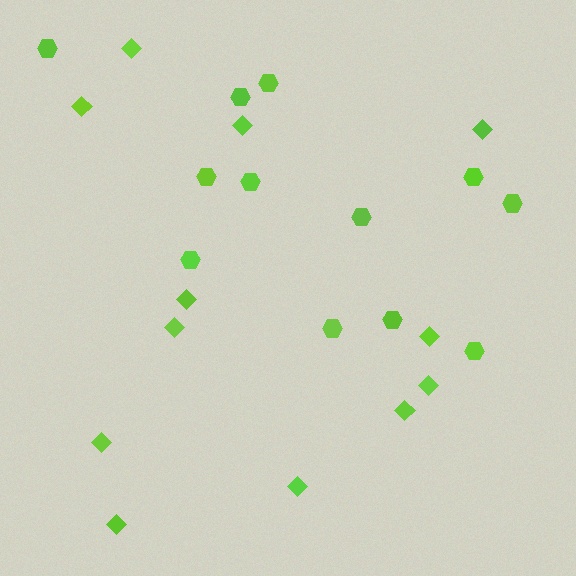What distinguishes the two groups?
There are 2 groups: one group of hexagons (12) and one group of diamonds (12).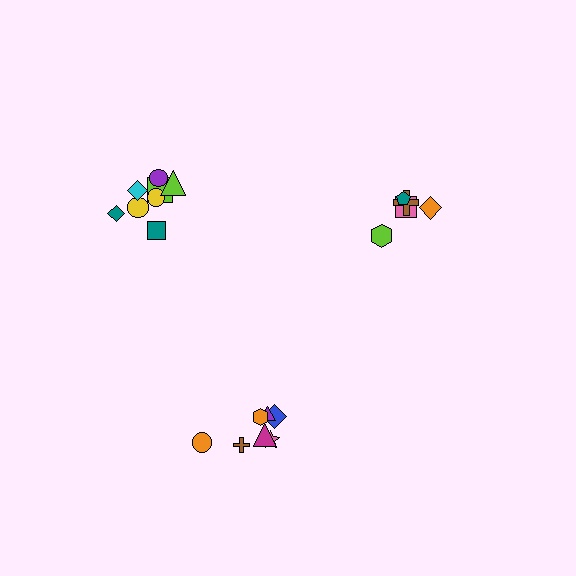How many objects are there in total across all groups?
There are 20 objects.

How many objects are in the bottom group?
There are 7 objects.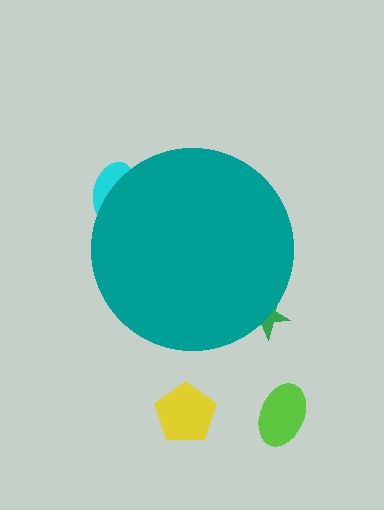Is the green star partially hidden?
Yes, the green star is partially hidden behind the teal circle.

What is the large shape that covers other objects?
A teal circle.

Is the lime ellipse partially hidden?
No, the lime ellipse is fully visible.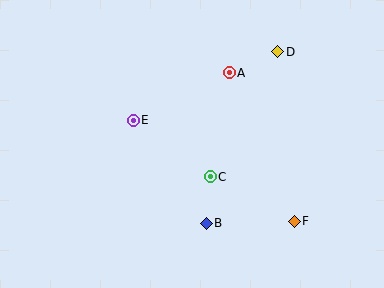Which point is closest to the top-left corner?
Point E is closest to the top-left corner.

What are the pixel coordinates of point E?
Point E is at (133, 120).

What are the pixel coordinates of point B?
Point B is at (206, 223).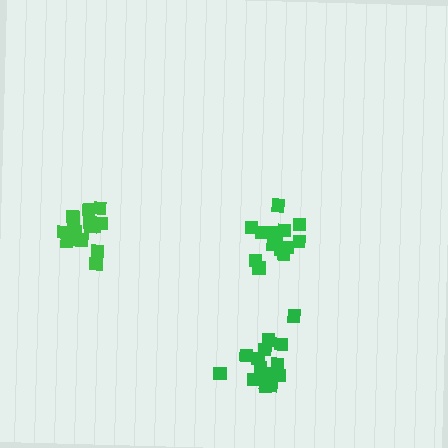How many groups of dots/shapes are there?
There are 3 groups.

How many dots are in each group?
Group 1: 17 dots, Group 2: 16 dots, Group 3: 17 dots (50 total).